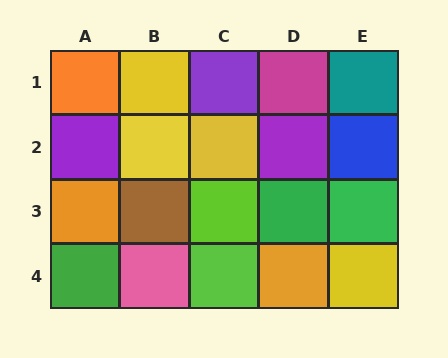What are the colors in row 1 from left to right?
Orange, yellow, purple, magenta, teal.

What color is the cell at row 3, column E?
Green.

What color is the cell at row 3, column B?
Brown.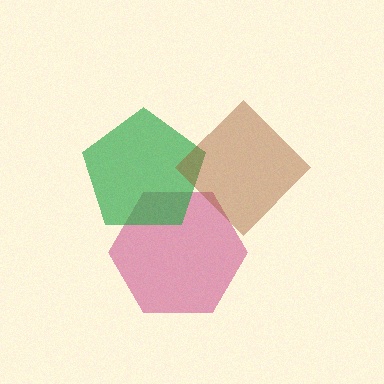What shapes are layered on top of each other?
The layered shapes are: a magenta hexagon, a green pentagon, a brown diamond.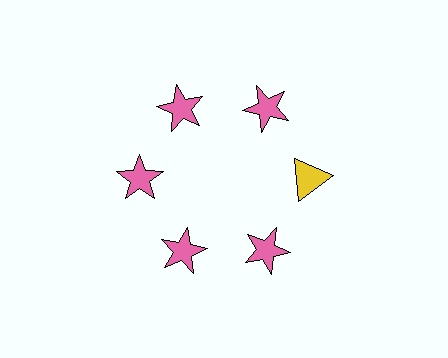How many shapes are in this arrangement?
There are 6 shapes arranged in a ring pattern.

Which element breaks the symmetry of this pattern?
The yellow triangle at roughly the 3 o'clock position breaks the symmetry. All other shapes are pink stars.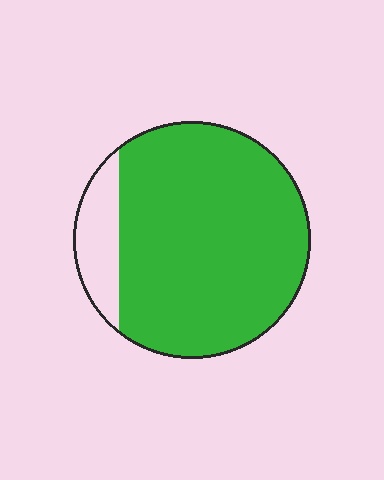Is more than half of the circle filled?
Yes.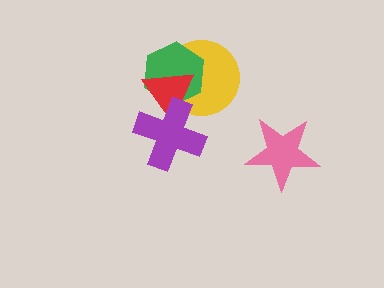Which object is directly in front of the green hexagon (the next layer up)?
The red triangle is directly in front of the green hexagon.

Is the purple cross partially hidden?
No, no other shape covers it.